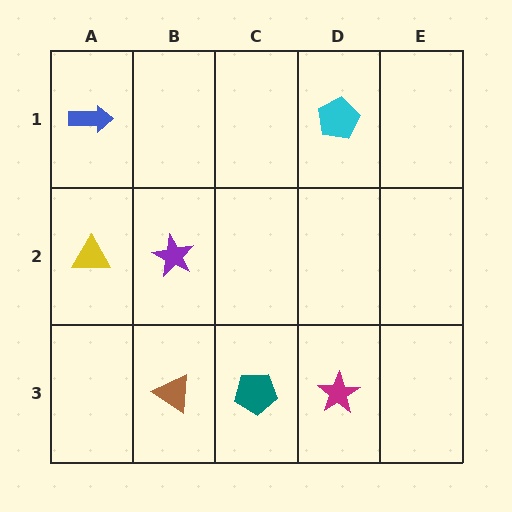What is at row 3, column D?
A magenta star.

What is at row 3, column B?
A brown triangle.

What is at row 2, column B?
A purple star.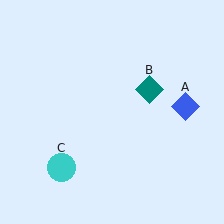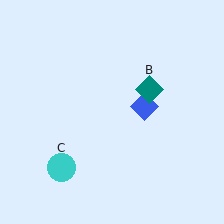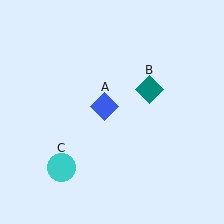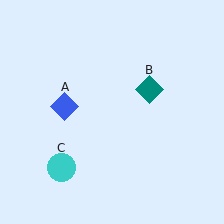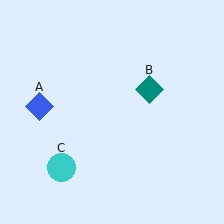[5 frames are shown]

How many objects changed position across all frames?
1 object changed position: blue diamond (object A).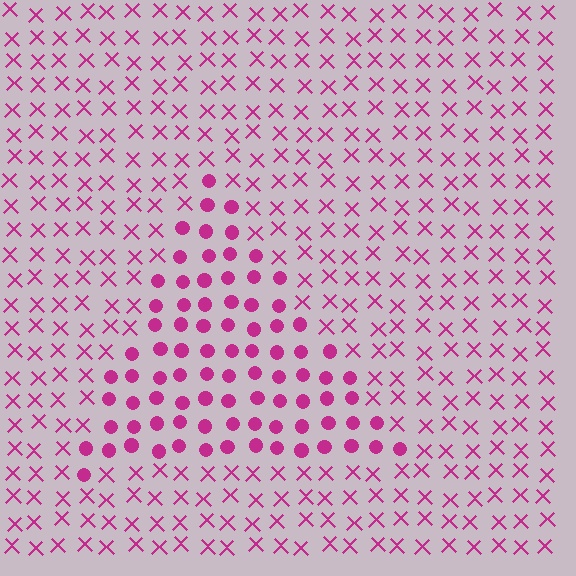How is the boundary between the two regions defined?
The boundary is defined by a change in element shape: circles inside vs. X marks outside. All elements share the same color and spacing.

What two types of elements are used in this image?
The image uses circles inside the triangle region and X marks outside it.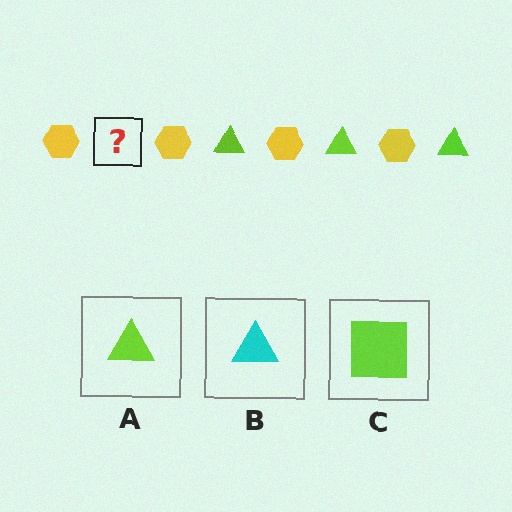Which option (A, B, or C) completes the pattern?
A.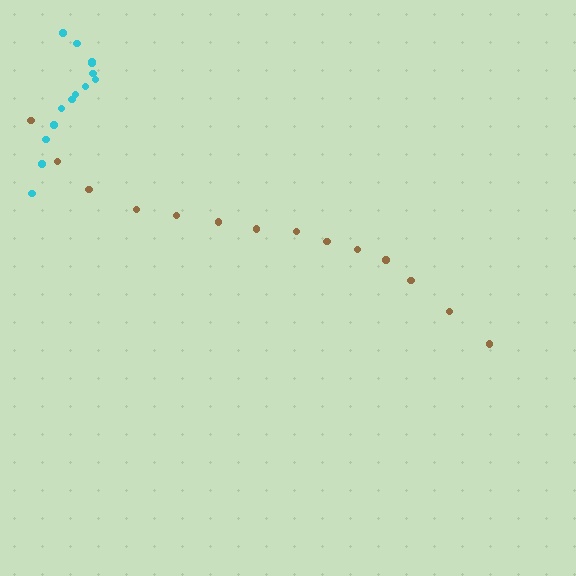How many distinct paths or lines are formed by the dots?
There are 2 distinct paths.